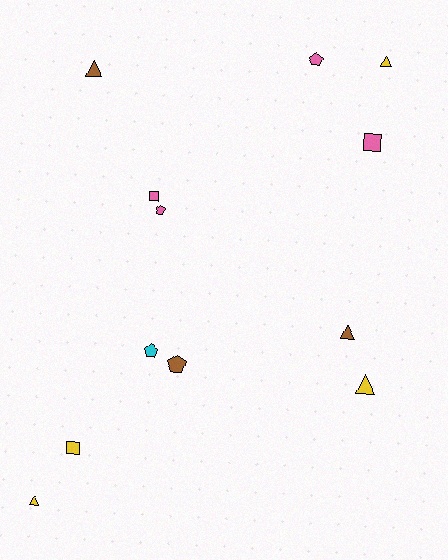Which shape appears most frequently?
Triangle, with 5 objects.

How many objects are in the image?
There are 12 objects.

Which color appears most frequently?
Pink, with 4 objects.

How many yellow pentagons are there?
There are no yellow pentagons.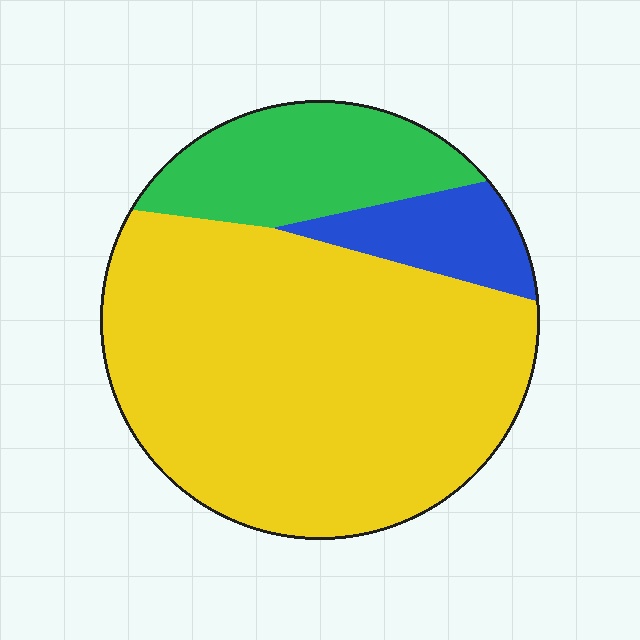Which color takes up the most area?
Yellow, at roughly 70%.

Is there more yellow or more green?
Yellow.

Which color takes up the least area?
Blue, at roughly 10%.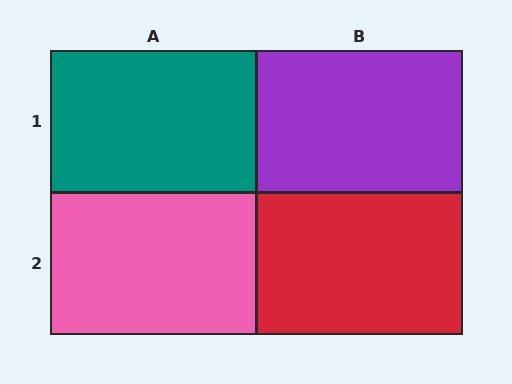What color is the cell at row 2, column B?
Red.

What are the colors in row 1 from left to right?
Teal, purple.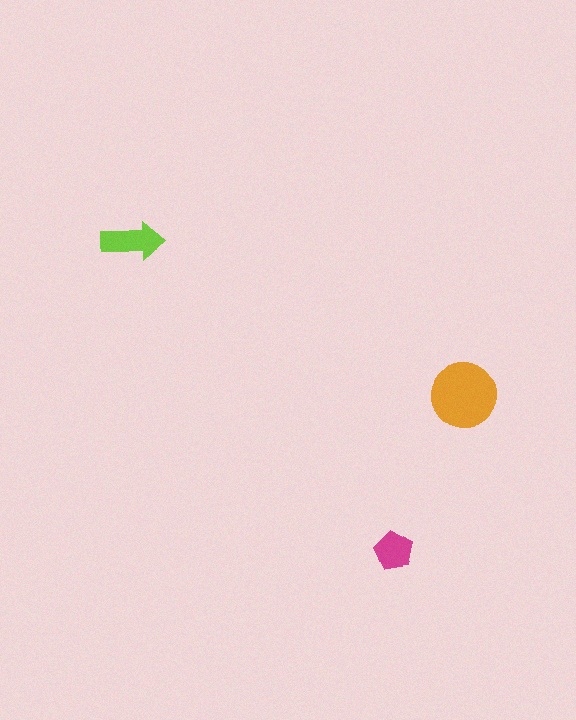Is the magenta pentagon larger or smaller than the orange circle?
Smaller.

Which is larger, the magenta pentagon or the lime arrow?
The lime arrow.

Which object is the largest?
The orange circle.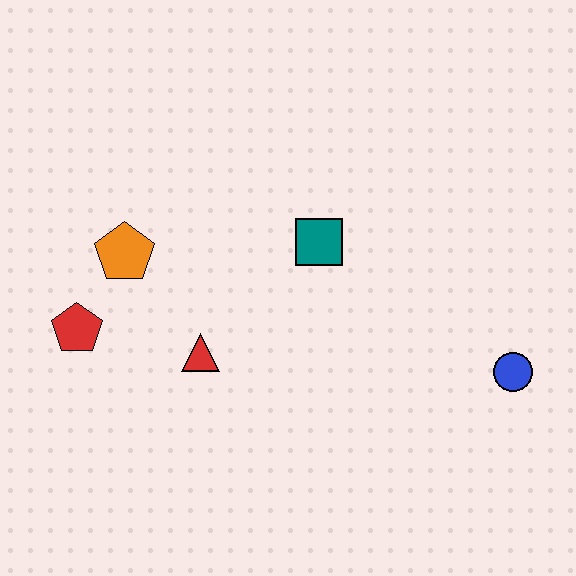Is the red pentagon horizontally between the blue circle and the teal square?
No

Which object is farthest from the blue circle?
The red pentagon is farthest from the blue circle.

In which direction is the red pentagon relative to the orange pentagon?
The red pentagon is below the orange pentagon.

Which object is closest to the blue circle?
The teal square is closest to the blue circle.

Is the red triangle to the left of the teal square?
Yes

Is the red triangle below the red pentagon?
Yes